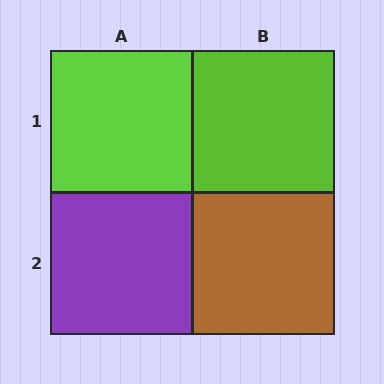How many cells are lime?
2 cells are lime.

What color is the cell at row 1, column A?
Lime.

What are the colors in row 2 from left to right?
Purple, brown.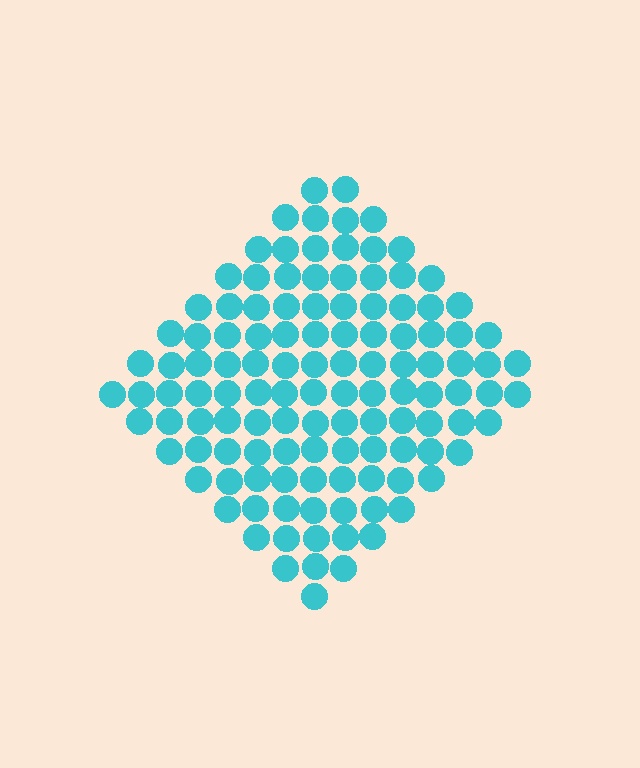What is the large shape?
The large shape is a diamond.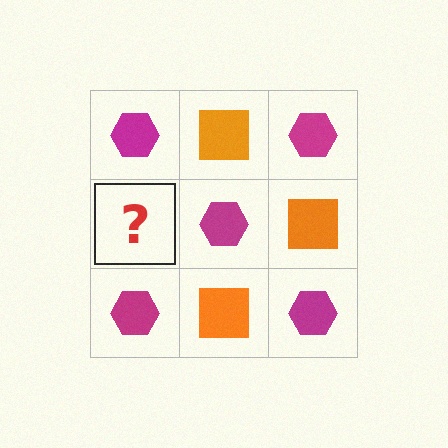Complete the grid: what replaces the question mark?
The question mark should be replaced with an orange square.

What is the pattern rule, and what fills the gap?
The rule is that it alternates magenta hexagon and orange square in a checkerboard pattern. The gap should be filled with an orange square.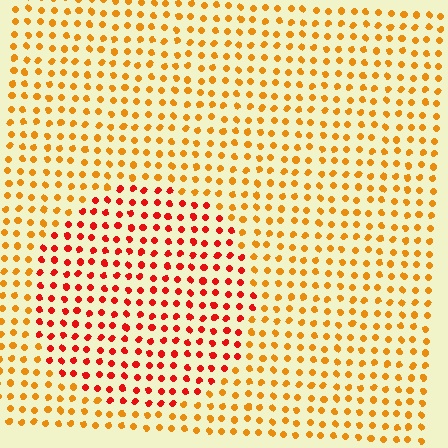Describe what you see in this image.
The image is filled with small orange elements in a uniform arrangement. A circle-shaped region is visible where the elements are tinted to a slightly different hue, forming a subtle color boundary.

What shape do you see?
I see a circle.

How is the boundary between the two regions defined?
The boundary is defined purely by a slight shift in hue (about 36 degrees). Spacing, size, and orientation are identical on both sides.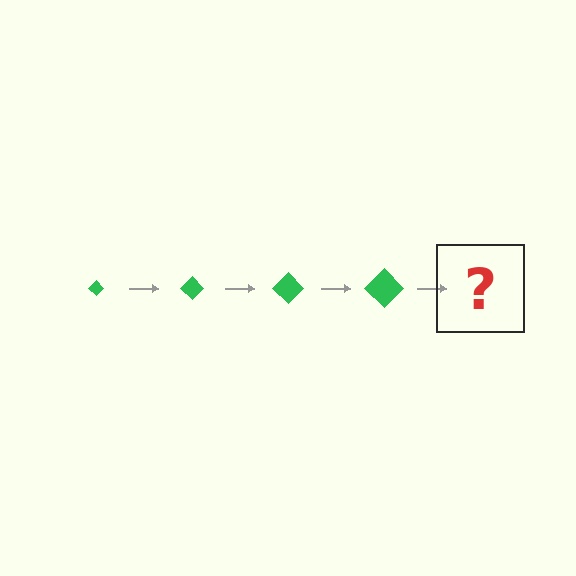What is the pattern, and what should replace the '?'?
The pattern is that the diamond gets progressively larger each step. The '?' should be a green diamond, larger than the previous one.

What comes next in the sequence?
The next element should be a green diamond, larger than the previous one.